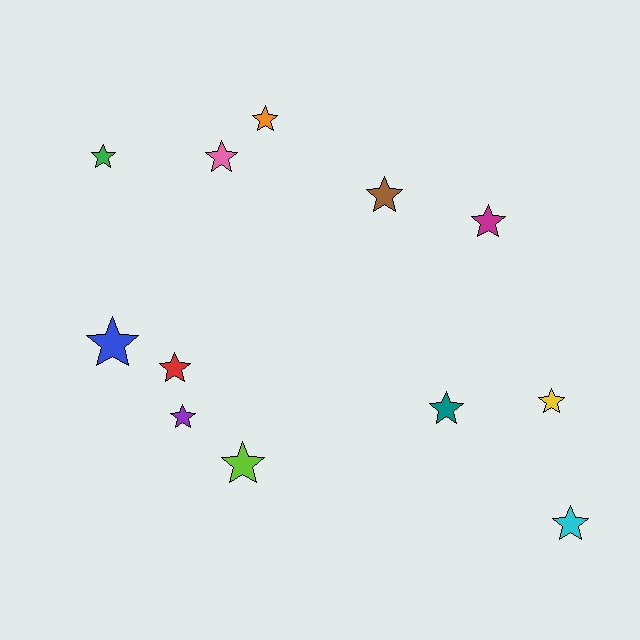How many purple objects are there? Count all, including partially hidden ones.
There is 1 purple object.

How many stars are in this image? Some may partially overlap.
There are 12 stars.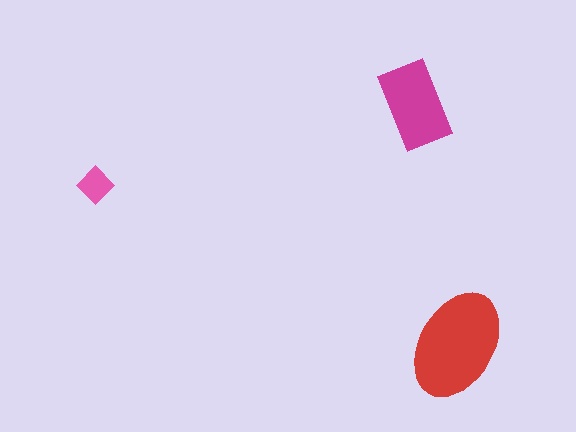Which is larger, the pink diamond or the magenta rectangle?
The magenta rectangle.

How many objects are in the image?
There are 3 objects in the image.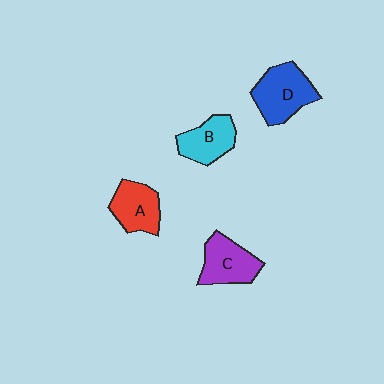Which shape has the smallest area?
Shape B (cyan).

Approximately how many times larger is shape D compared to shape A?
Approximately 1.3 times.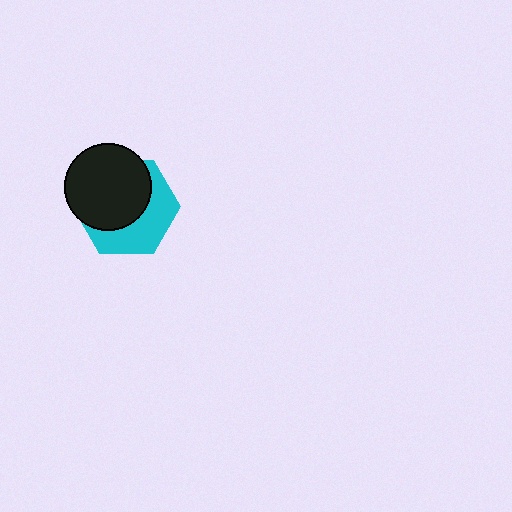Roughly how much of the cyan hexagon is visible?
A small part of it is visible (roughly 44%).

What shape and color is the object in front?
The object in front is a black circle.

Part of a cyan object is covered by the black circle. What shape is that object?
It is a hexagon.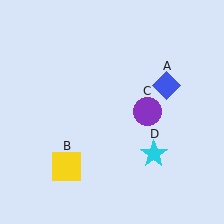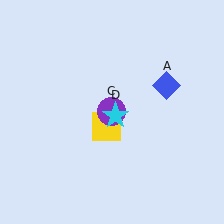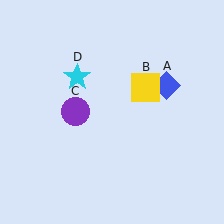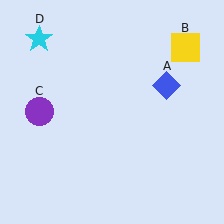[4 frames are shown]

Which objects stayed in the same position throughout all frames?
Blue diamond (object A) remained stationary.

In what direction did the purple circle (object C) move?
The purple circle (object C) moved left.